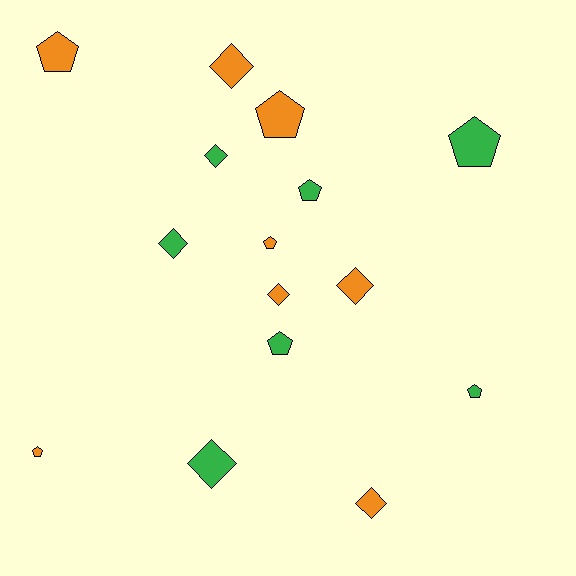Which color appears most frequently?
Orange, with 8 objects.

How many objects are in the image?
There are 15 objects.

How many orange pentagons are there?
There are 4 orange pentagons.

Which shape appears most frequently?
Pentagon, with 8 objects.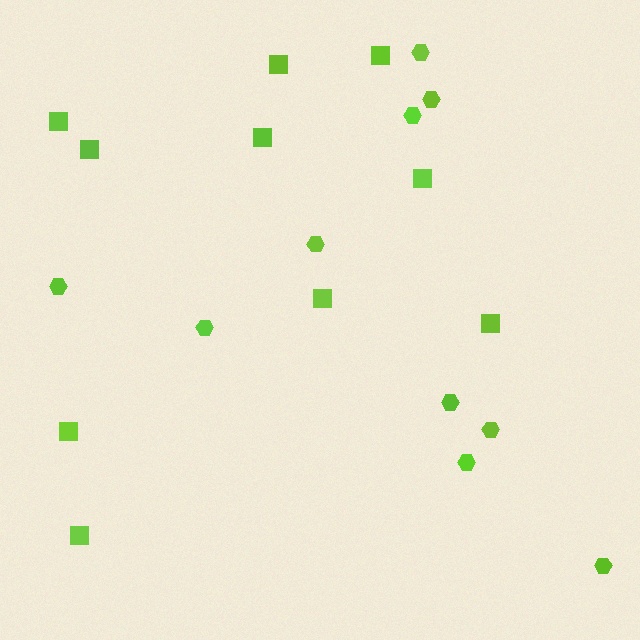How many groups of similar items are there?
There are 2 groups: one group of hexagons (10) and one group of squares (10).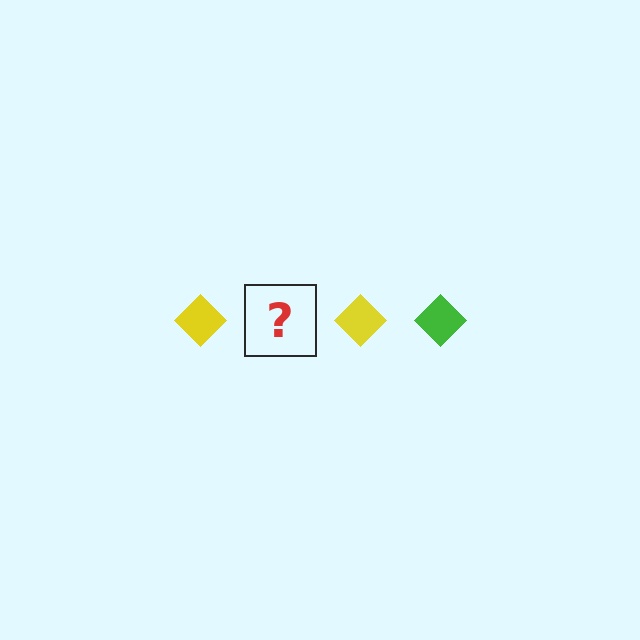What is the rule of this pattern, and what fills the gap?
The rule is that the pattern cycles through yellow, green diamonds. The gap should be filled with a green diamond.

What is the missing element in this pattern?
The missing element is a green diamond.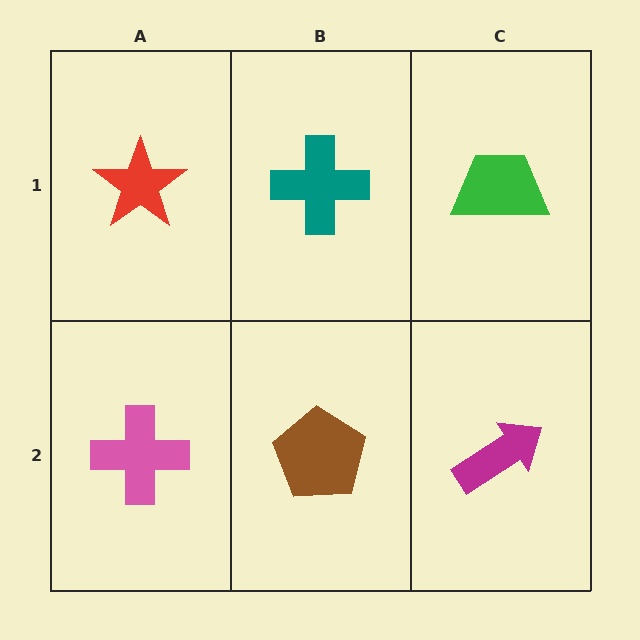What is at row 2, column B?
A brown pentagon.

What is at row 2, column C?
A magenta arrow.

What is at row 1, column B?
A teal cross.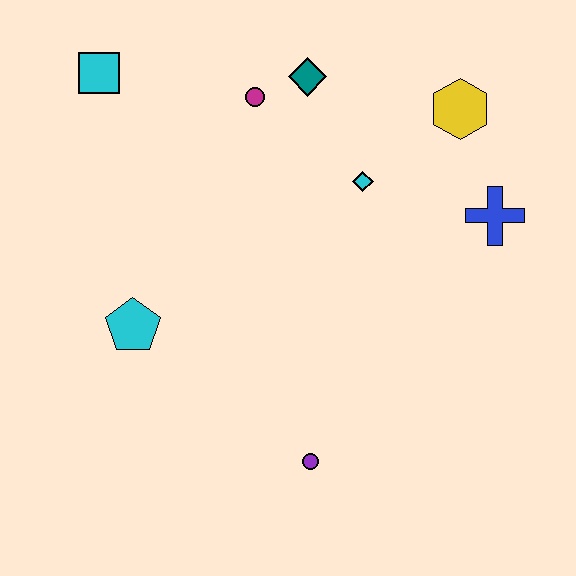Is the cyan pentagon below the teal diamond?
Yes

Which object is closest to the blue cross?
The yellow hexagon is closest to the blue cross.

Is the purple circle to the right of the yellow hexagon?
No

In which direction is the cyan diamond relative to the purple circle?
The cyan diamond is above the purple circle.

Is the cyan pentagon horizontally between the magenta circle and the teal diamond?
No